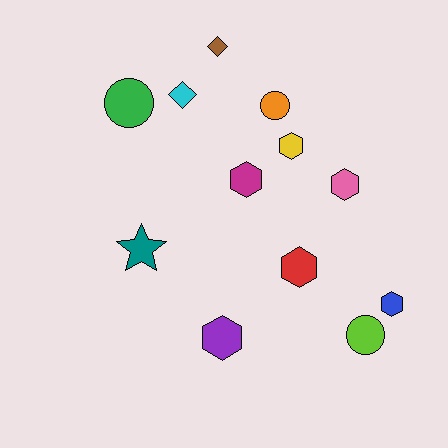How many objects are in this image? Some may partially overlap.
There are 12 objects.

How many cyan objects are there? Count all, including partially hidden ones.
There is 1 cyan object.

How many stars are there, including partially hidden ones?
There is 1 star.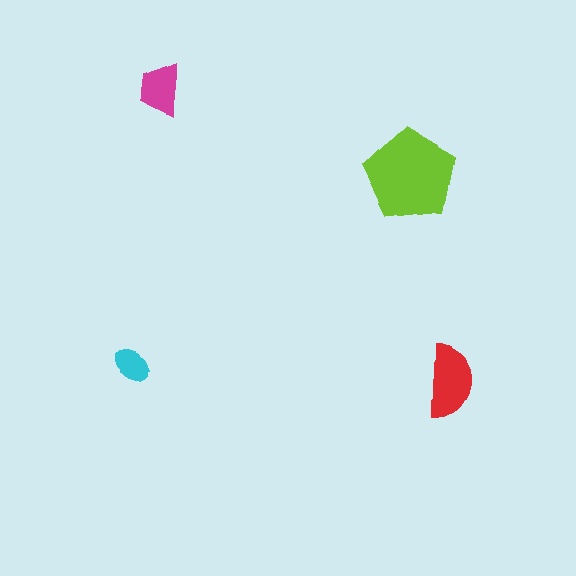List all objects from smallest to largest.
The cyan ellipse, the magenta trapezoid, the red semicircle, the lime pentagon.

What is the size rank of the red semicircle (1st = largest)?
2nd.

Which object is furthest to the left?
The cyan ellipse is leftmost.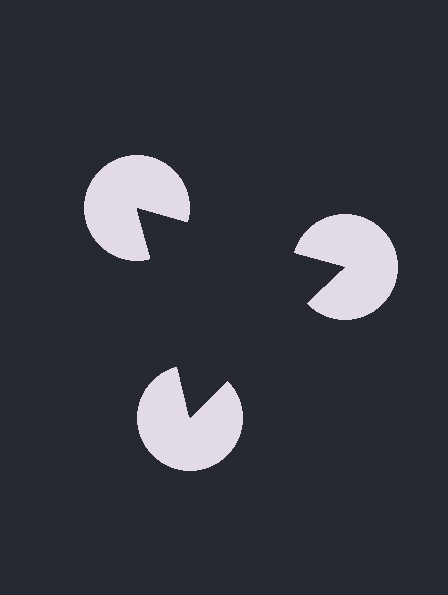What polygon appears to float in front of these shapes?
An illusory triangle — its edges are inferred from the aligned wedge cuts in the pac-man discs, not physically drawn.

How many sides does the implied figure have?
3 sides.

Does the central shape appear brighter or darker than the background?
It typically appears slightly darker than the background, even though no actual brightness change is drawn.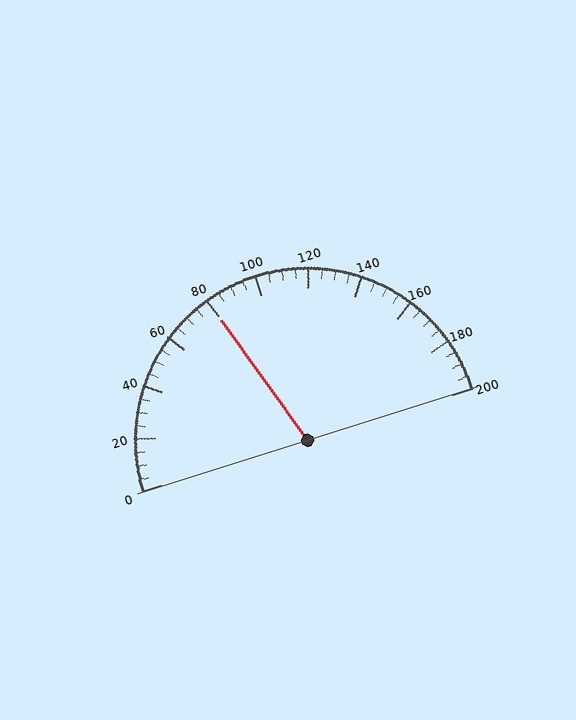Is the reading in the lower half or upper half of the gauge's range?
The reading is in the lower half of the range (0 to 200).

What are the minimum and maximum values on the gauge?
The gauge ranges from 0 to 200.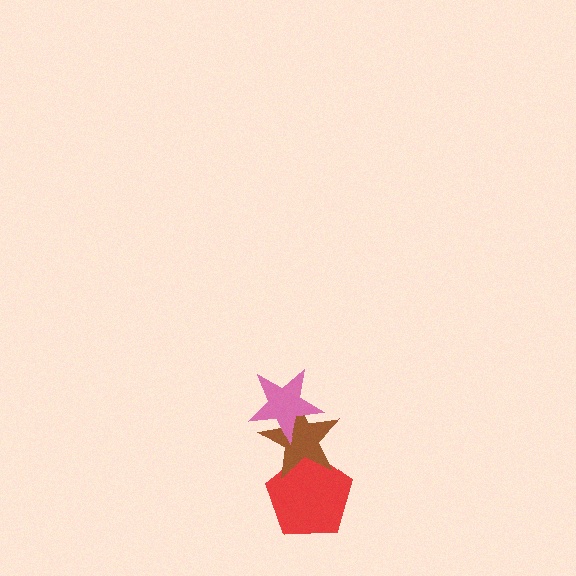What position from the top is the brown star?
The brown star is 2nd from the top.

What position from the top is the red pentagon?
The red pentagon is 3rd from the top.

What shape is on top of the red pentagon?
The brown star is on top of the red pentagon.